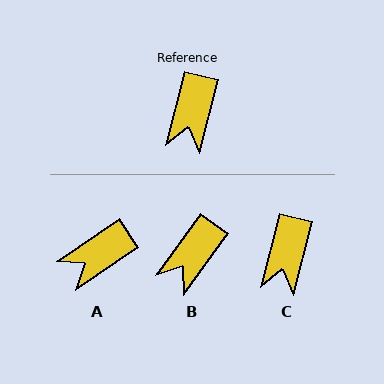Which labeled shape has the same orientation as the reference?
C.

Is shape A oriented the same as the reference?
No, it is off by about 42 degrees.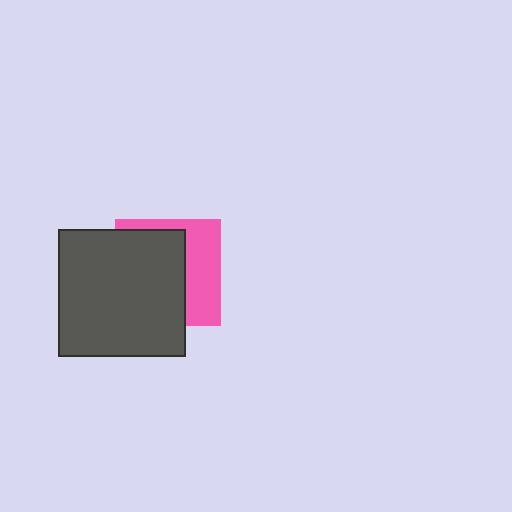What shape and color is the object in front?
The object in front is a dark gray square.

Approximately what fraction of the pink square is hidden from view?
Roughly 60% of the pink square is hidden behind the dark gray square.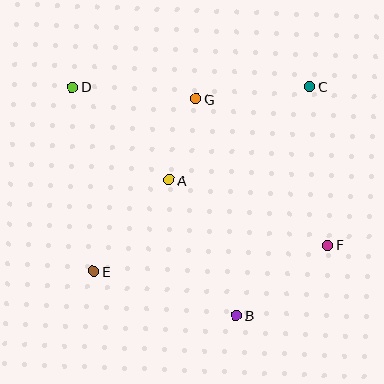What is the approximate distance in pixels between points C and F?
The distance between C and F is approximately 160 pixels.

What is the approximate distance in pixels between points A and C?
The distance between A and C is approximately 169 pixels.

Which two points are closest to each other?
Points A and G are closest to each other.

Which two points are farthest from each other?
Points D and F are farthest from each other.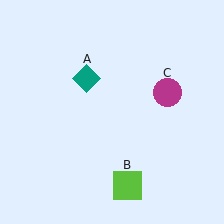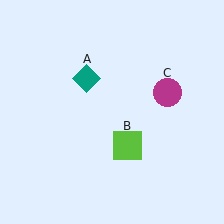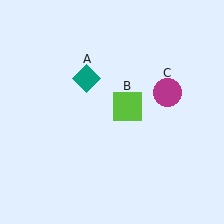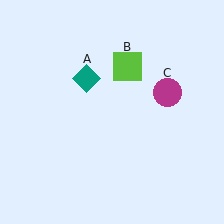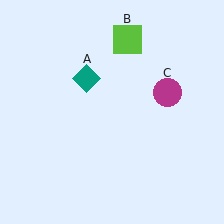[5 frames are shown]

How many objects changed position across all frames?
1 object changed position: lime square (object B).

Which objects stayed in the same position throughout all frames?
Teal diamond (object A) and magenta circle (object C) remained stationary.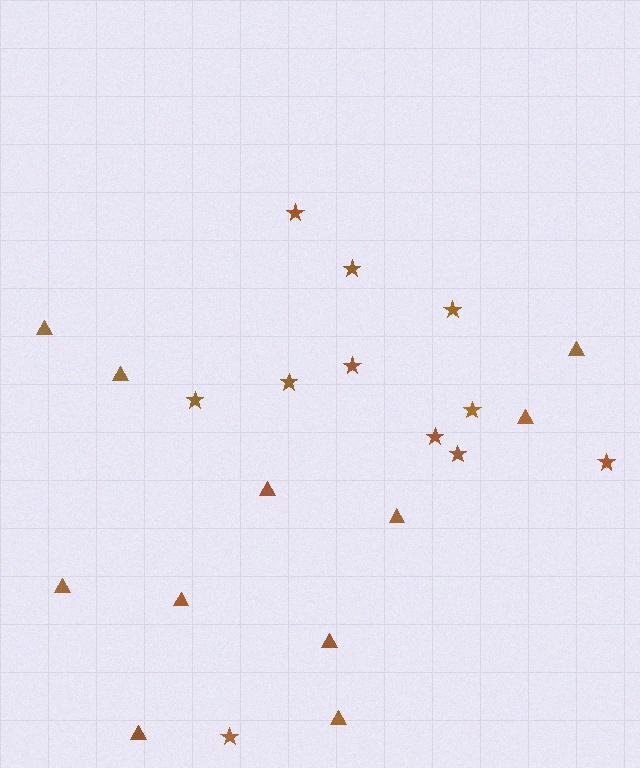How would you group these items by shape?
There are 2 groups: one group of stars (11) and one group of triangles (11).